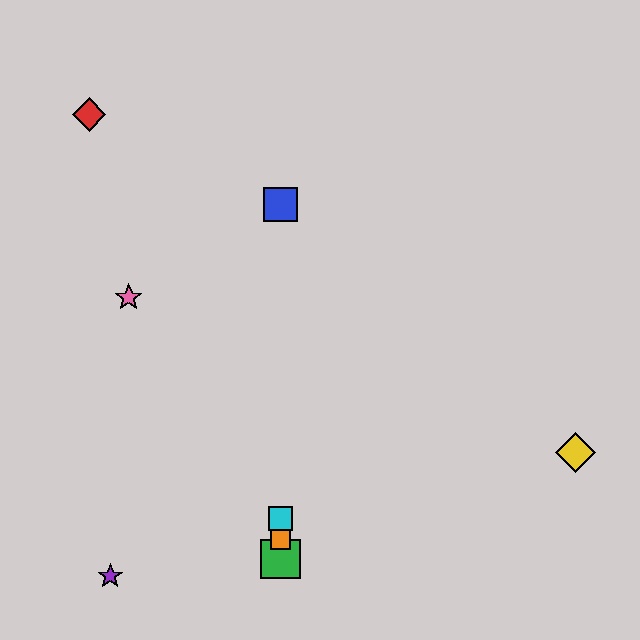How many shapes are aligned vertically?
4 shapes (the blue square, the green square, the orange square, the cyan square) are aligned vertically.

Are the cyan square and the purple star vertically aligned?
No, the cyan square is at x≈281 and the purple star is at x≈110.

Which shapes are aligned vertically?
The blue square, the green square, the orange square, the cyan square are aligned vertically.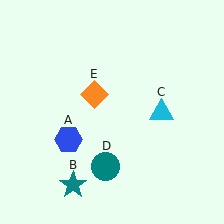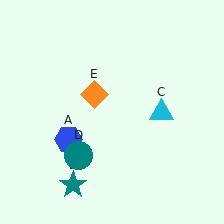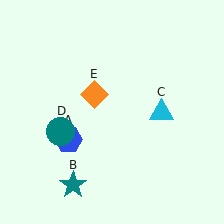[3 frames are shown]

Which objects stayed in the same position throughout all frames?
Blue hexagon (object A) and teal star (object B) and cyan triangle (object C) and orange diamond (object E) remained stationary.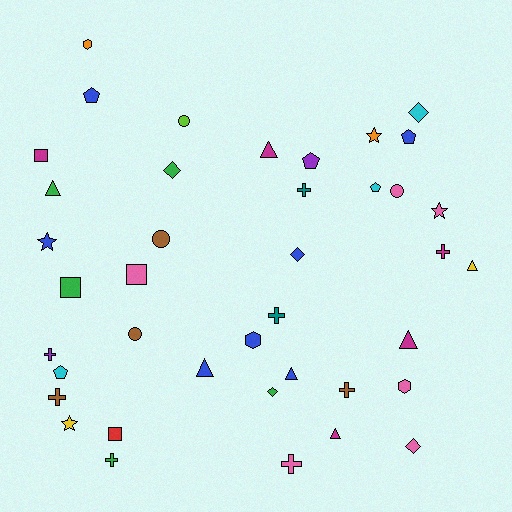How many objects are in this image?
There are 40 objects.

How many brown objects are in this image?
There are 4 brown objects.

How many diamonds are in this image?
There are 5 diamonds.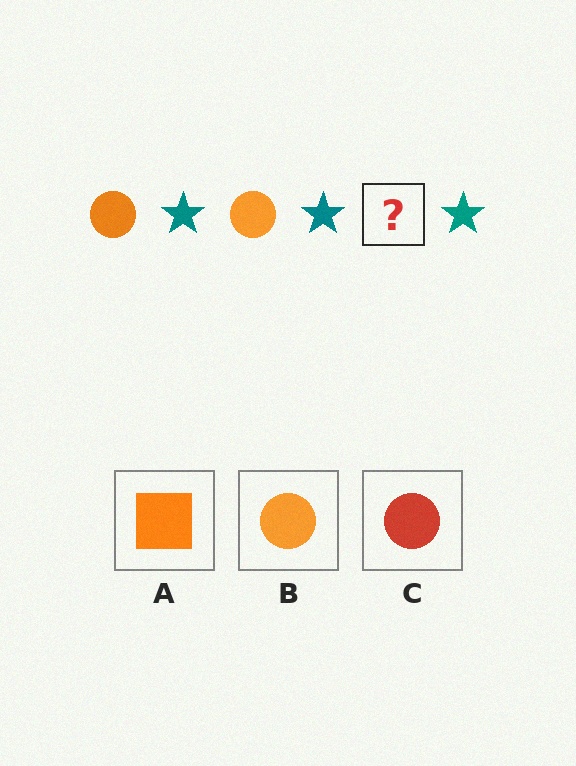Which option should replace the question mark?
Option B.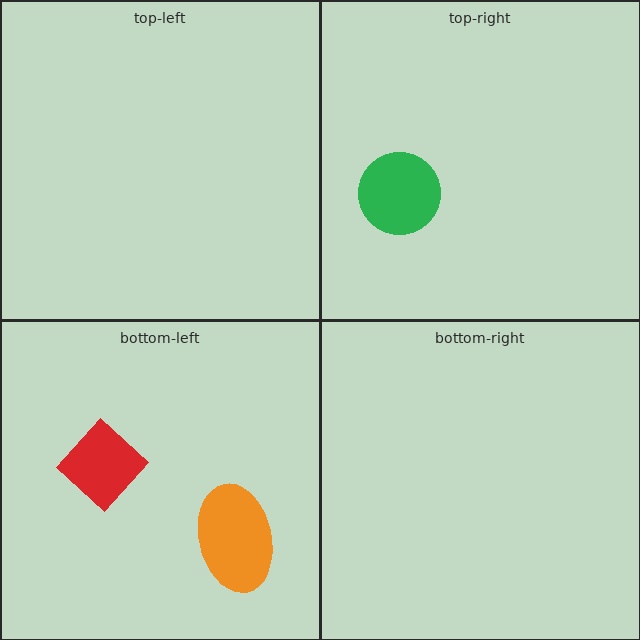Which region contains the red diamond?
The bottom-left region.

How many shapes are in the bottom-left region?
2.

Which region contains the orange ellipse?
The bottom-left region.